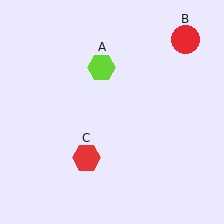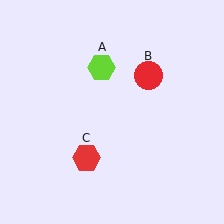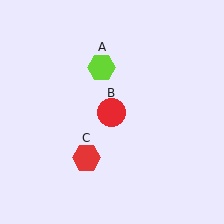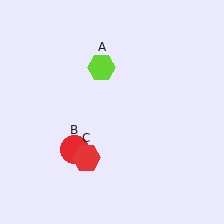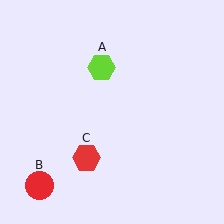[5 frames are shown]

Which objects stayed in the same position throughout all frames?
Lime hexagon (object A) and red hexagon (object C) remained stationary.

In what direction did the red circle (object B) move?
The red circle (object B) moved down and to the left.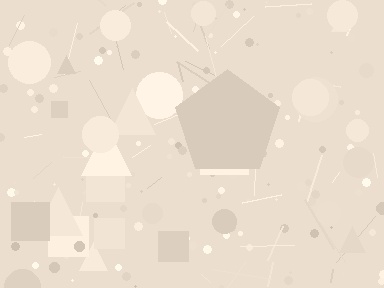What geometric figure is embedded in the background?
A pentagon is embedded in the background.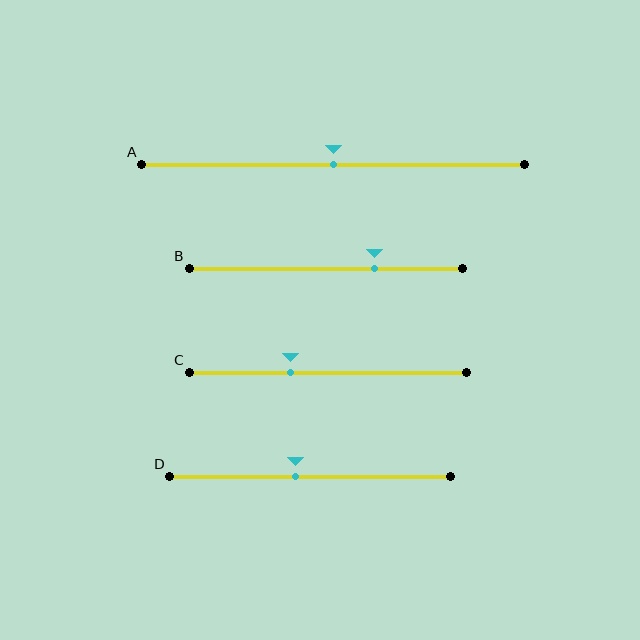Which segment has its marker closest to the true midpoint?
Segment A has its marker closest to the true midpoint.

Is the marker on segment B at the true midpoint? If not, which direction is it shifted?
No, the marker on segment B is shifted to the right by about 18% of the segment length.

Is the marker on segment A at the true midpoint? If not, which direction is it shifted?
Yes, the marker on segment A is at the true midpoint.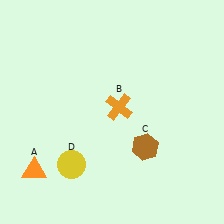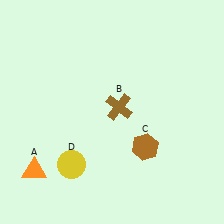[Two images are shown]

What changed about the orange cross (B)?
In Image 1, B is orange. In Image 2, it changed to brown.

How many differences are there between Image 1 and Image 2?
There is 1 difference between the two images.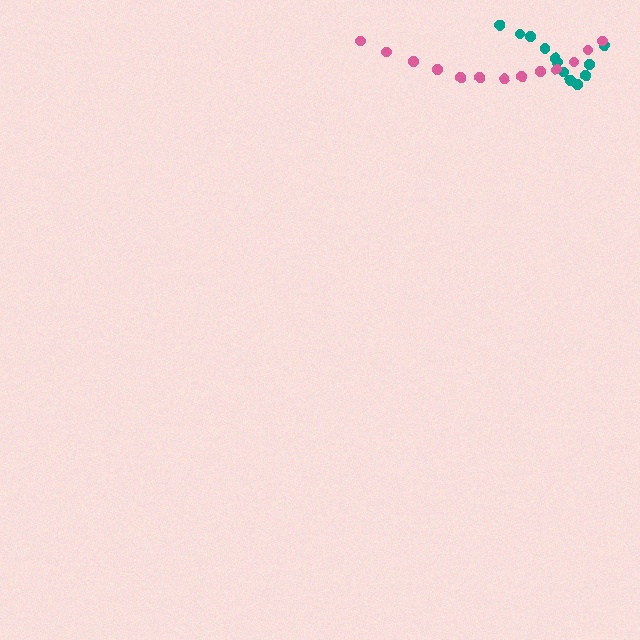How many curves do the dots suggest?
There are 2 distinct paths.